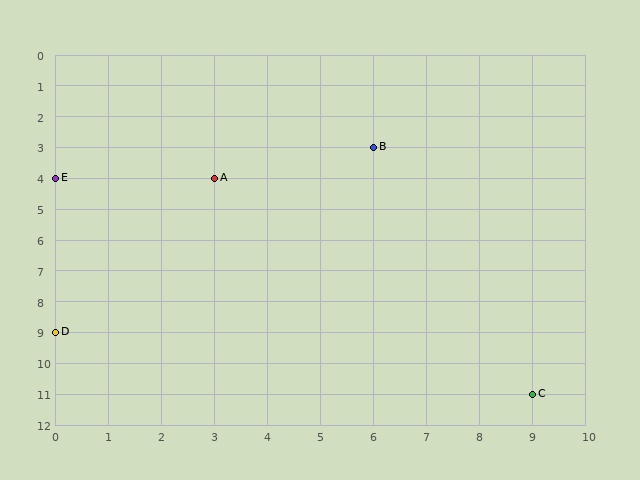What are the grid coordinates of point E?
Point E is at grid coordinates (0, 4).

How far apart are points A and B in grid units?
Points A and B are 3 columns and 1 row apart (about 3.2 grid units diagonally).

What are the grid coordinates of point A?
Point A is at grid coordinates (3, 4).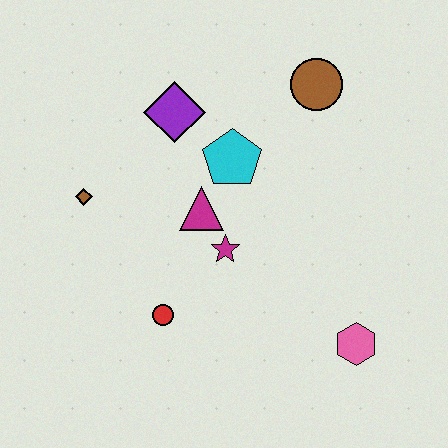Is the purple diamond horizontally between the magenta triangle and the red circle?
Yes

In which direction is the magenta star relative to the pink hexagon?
The magenta star is to the left of the pink hexagon.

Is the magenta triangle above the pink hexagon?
Yes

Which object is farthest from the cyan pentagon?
The pink hexagon is farthest from the cyan pentagon.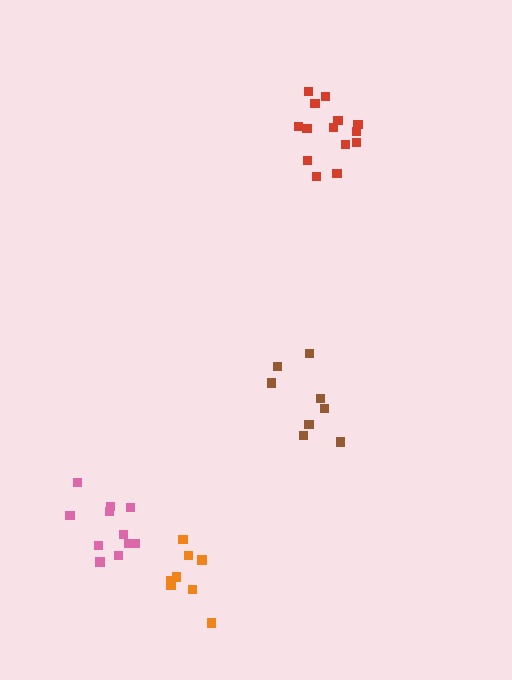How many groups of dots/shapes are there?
There are 4 groups.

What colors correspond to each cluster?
The clusters are colored: red, brown, pink, orange.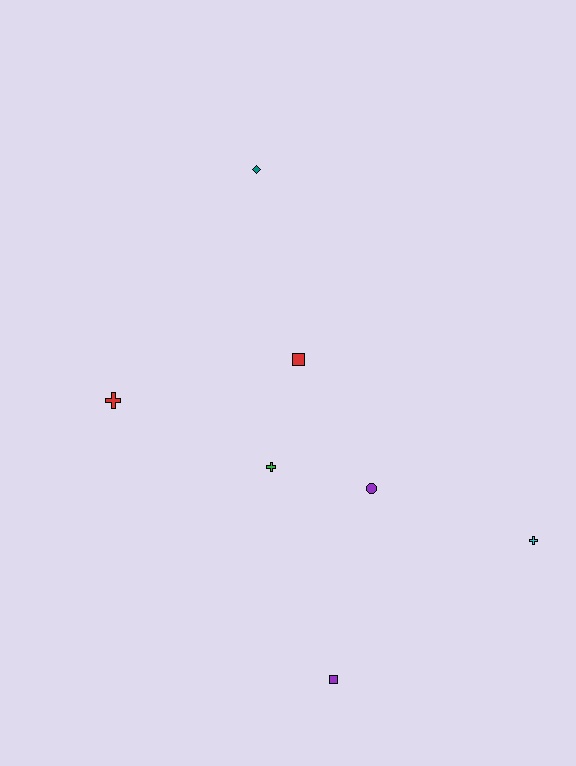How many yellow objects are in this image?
There are no yellow objects.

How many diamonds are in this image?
There is 1 diamond.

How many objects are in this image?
There are 7 objects.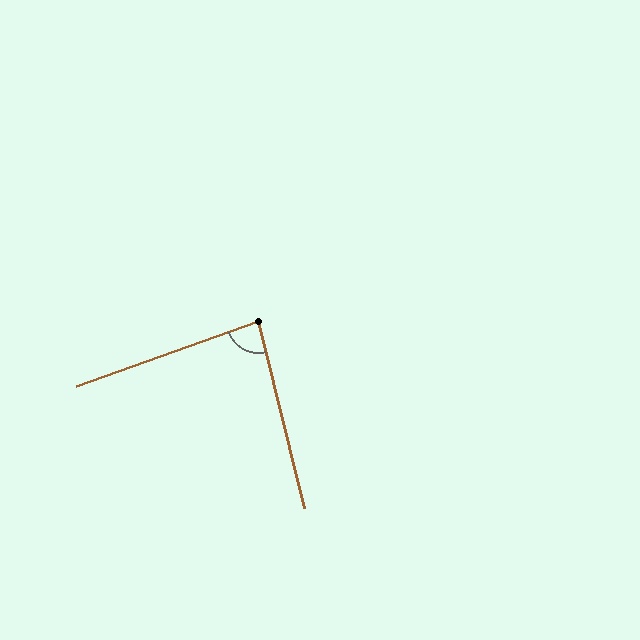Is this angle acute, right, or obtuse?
It is acute.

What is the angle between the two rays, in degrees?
Approximately 84 degrees.